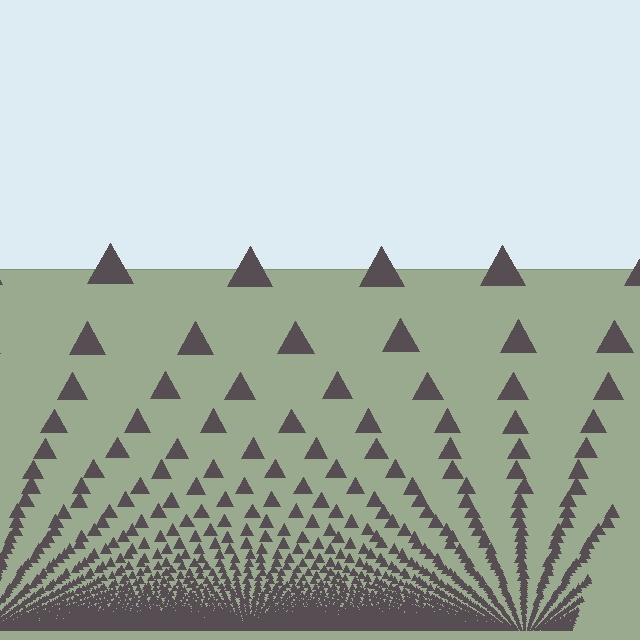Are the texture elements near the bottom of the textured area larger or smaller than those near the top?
Smaller. The gradient is inverted — elements near the bottom are smaller and denser.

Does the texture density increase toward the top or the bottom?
Density increases toward the bottom.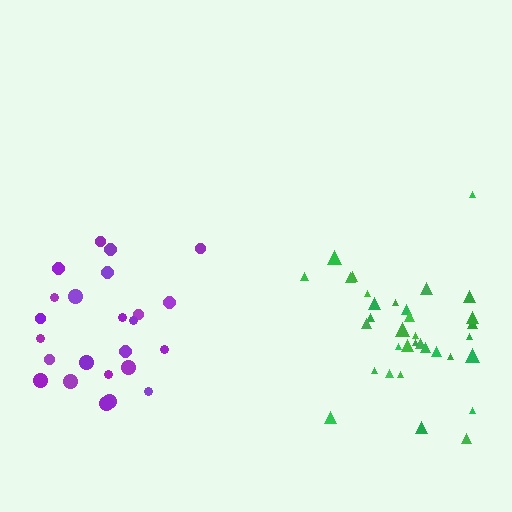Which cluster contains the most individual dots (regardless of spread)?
Green (34).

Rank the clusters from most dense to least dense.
green, purple.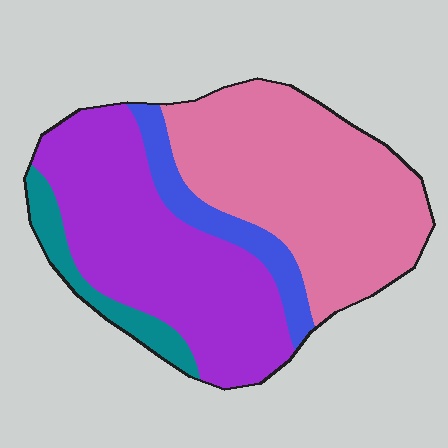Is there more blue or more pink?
Pink.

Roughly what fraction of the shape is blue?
Blue takes up about one tenth (1/10) of the shape.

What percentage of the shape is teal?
Teal takes up about one tenth (1/10) of the shape.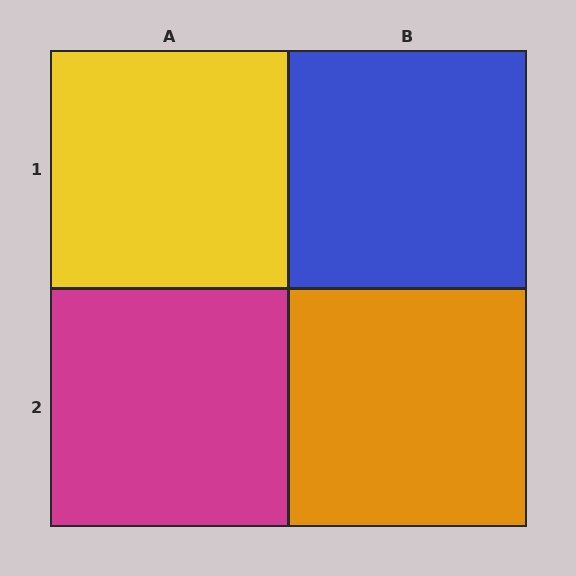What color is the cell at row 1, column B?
Blue.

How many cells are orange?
1 cell is orange.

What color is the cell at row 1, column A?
Yellow.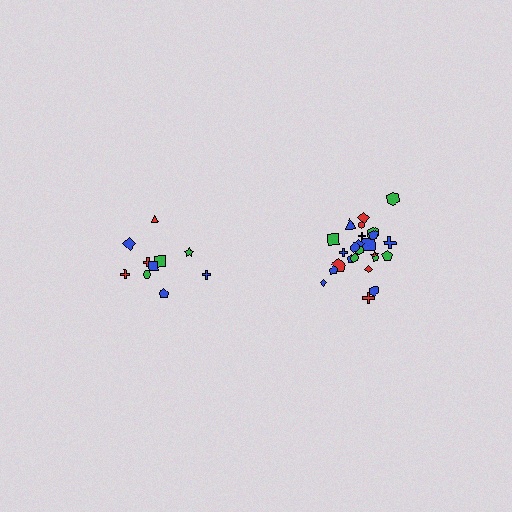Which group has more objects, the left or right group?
The right group.